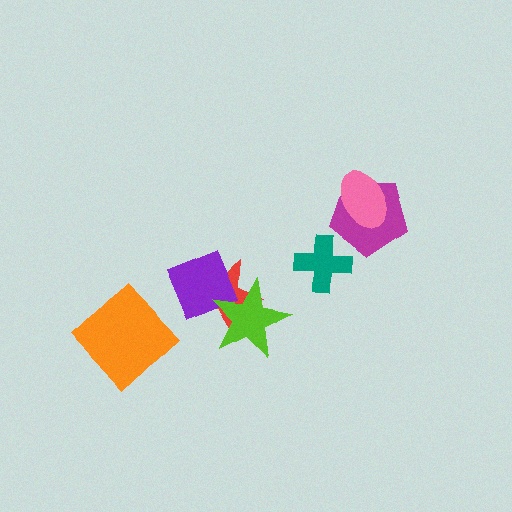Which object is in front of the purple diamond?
The lime star is in front of the purple diamond.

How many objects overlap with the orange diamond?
0 objects overlap with the orange diamond.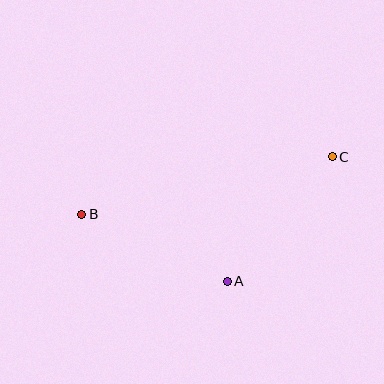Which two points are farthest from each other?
Points B and C are farthest from each other.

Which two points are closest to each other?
Points A and B are closest to each other.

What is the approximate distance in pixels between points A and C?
The distance between A and C is approximately 163 pixels.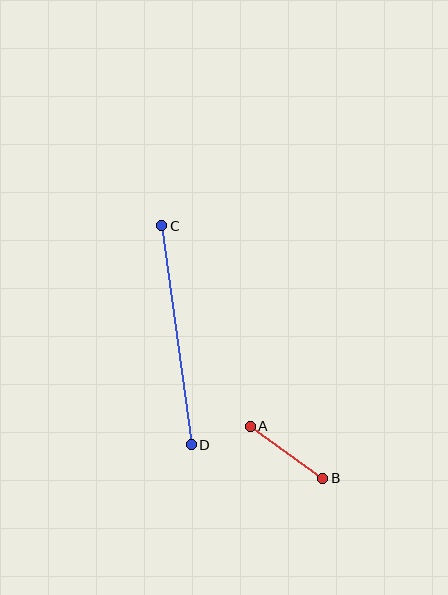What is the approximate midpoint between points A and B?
The midpoint is at approximately (287, 452) pixels.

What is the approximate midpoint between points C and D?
The midpoint is at approximately (177, 335) pixels.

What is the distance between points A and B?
The distance is approximately 89 pixels.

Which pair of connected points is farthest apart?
Points C and D are farthest apart.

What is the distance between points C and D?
The distance is approximately 221 pixels.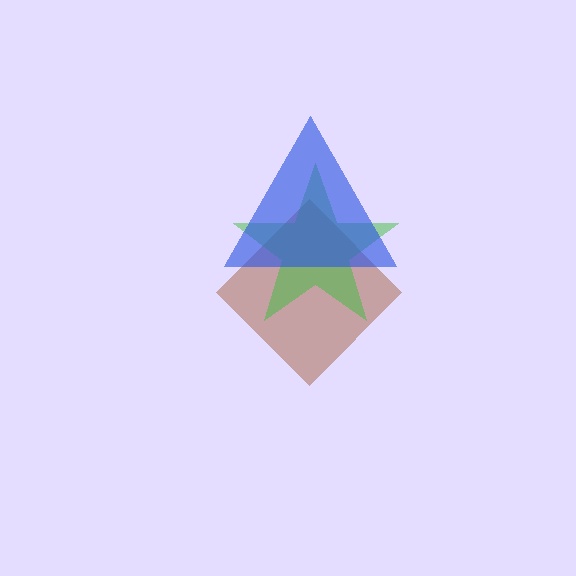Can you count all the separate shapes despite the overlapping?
Yes, there are 3 separate shapes.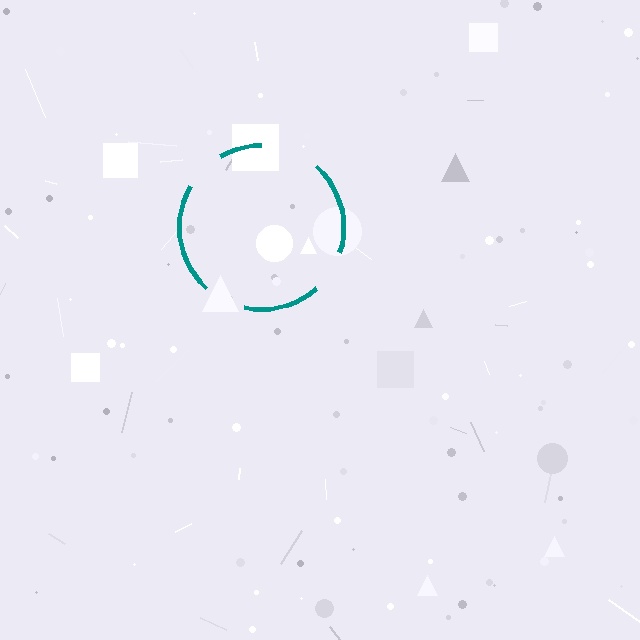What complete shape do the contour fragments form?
The contour fragments form a circle.